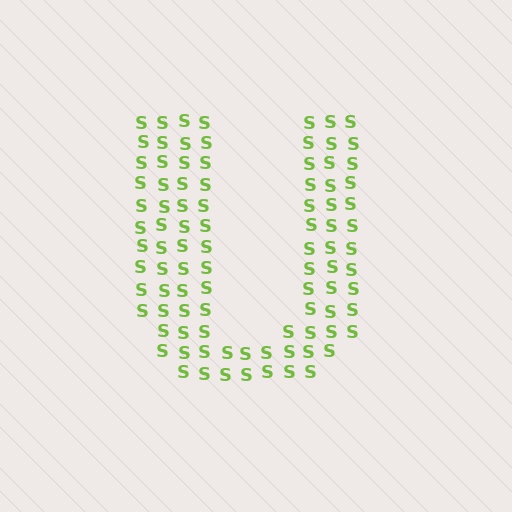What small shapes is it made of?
It is made of small letter S's.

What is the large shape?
The large shape is the letter U.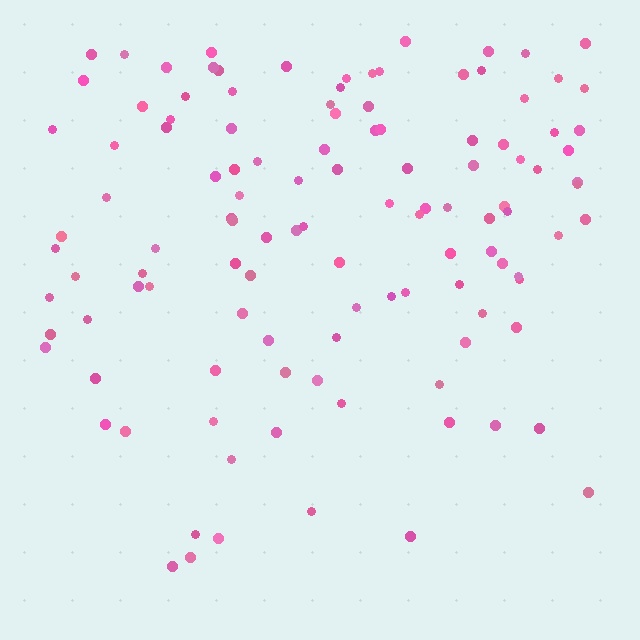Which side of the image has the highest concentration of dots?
The top.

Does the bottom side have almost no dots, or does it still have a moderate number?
Still a moderate number, just noticeably fewer than the top.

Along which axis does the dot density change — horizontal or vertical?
Vertical.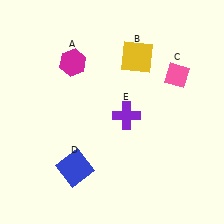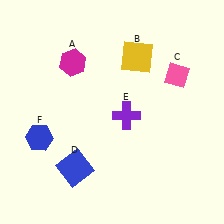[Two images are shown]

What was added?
A blue hexagon (F) was added in Image 2.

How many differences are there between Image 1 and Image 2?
There is 1 difference between the two images.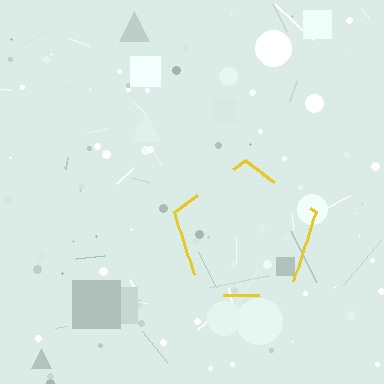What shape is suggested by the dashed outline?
The dashed outline suggests a pentagon.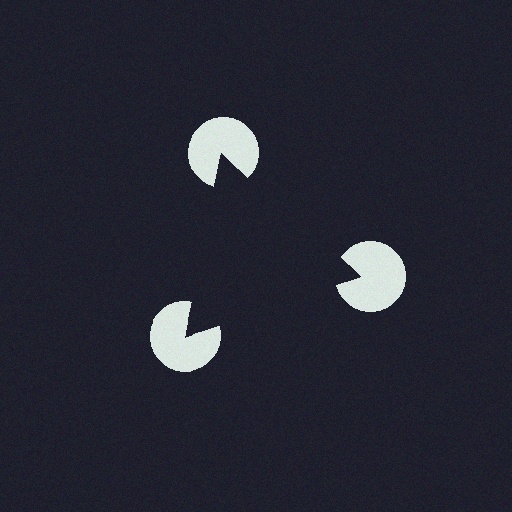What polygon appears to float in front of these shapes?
An illusory triangle — its edges are inferred from the aligned wedge cuts in the pac-man discs, not physically drawn.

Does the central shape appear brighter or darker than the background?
It typically appears slightly darker than the background, even though no actual brightness change is drawn.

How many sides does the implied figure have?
3 sides.